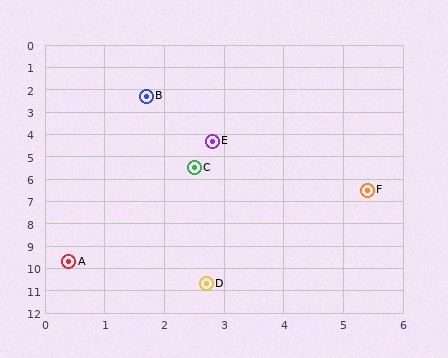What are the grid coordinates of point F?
Point F is at approximately (5.4, 6.5).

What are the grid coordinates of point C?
Point C is at approximately (2.5, 5.5).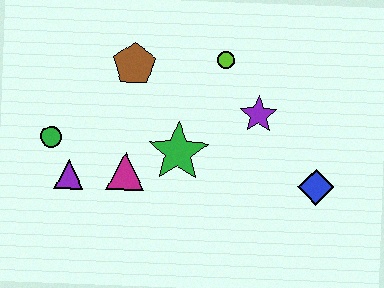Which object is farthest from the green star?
The blue diamond is farthest from the green star.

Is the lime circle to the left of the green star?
No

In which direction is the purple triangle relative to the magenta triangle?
The purple triangle is to the left of the magenta triangle.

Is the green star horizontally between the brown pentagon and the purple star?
Yes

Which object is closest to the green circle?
The purple triangle is closest to the green circle.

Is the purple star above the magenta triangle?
Yes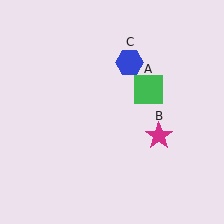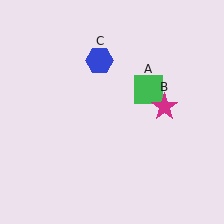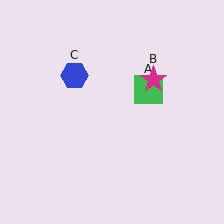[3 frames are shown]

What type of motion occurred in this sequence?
The magenta star (object B), blue hexagon (object C) rotated counterclockwise around the center of the scene.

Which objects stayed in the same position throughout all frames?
Green square (object A) remained stationary.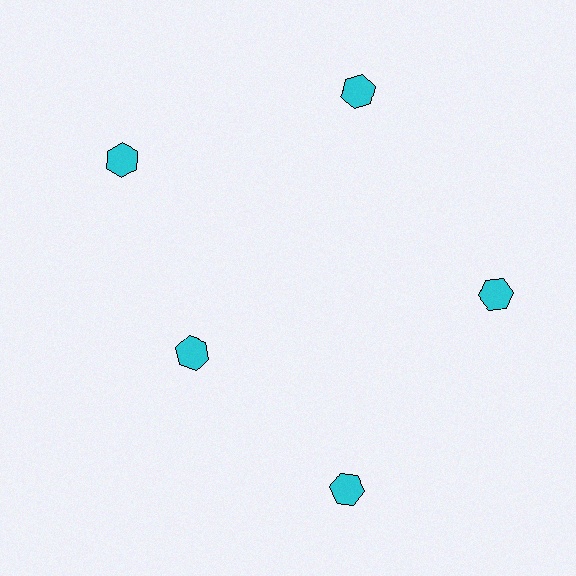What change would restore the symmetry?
The symmetry would be restored by moving it outward, back onto the ring so that all 5 hexagons sit at equal angles and equal distance from the center.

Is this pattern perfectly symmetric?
No. The 5 cyan hexagons are arranged in a ring, but one element near the 8 o'clock position is pulled inward toward the center, breaking the 5-fold rotational symmetry.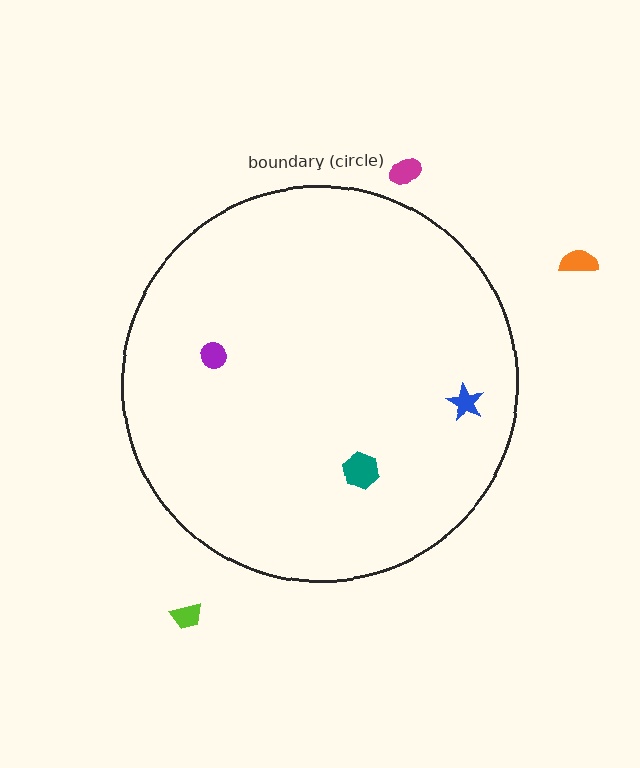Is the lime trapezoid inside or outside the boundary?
Outside.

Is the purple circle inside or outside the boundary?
Inside.